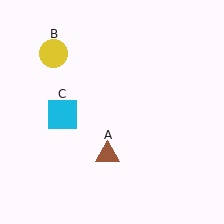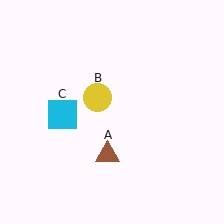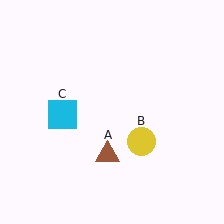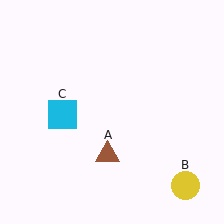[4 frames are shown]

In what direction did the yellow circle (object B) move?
The yellow circle (object B) moved down and to the right.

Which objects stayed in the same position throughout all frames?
Brown triangle (object A) and cyan square (object C) remained stationary.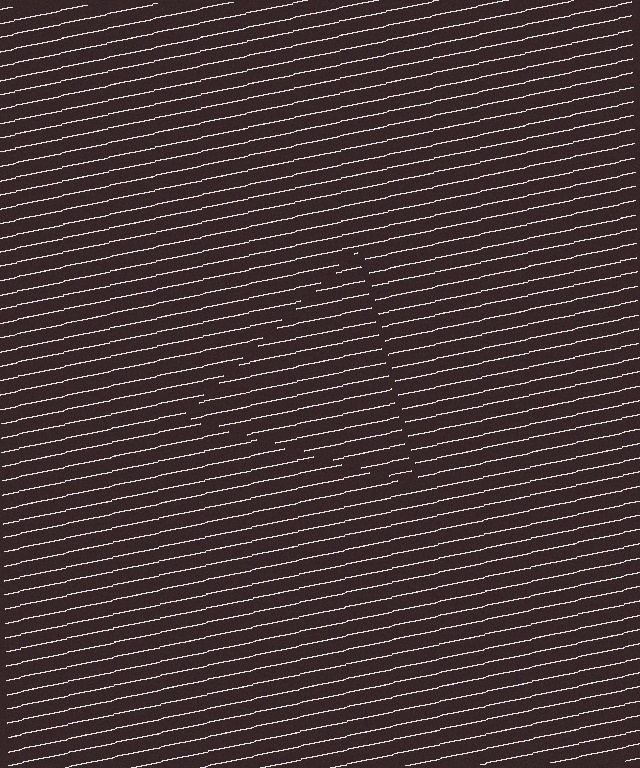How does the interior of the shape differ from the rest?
The interior of the shape contains the same grating, shifted by half a period — the contour is defined by the phase discontinuity where line-ends from the inner and outer gratings abut.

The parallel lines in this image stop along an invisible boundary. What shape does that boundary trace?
An illusory triangle. The interior of the shape contains the same grating, shifted by half a period — the contour is defined by the phase discontinuity where line-ends from the inner and outer gratings abut.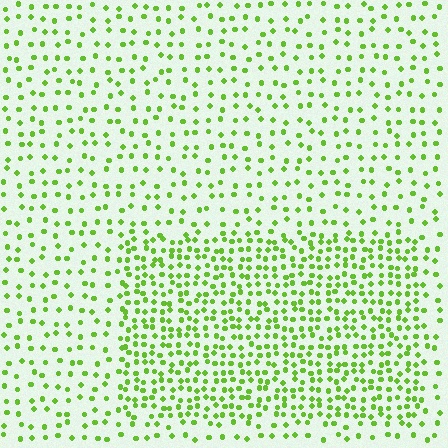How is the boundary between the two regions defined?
The boundary is defined by a change in element density (approximately 2.1x ratio). All elements are the same color, size, and shape.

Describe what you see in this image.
The image contains small lime elements arranged at two different densities. A rectangle-shaped region is visible where the elements are more densely packed than the surrounding area.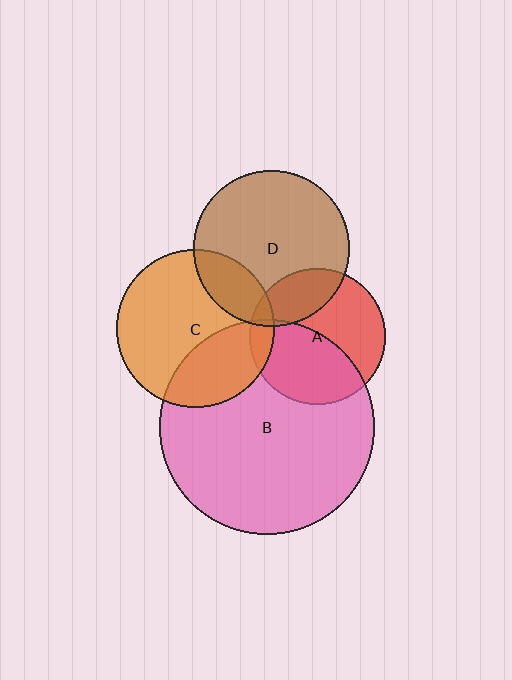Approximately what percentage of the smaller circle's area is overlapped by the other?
Approximately 20%.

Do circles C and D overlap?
Yes.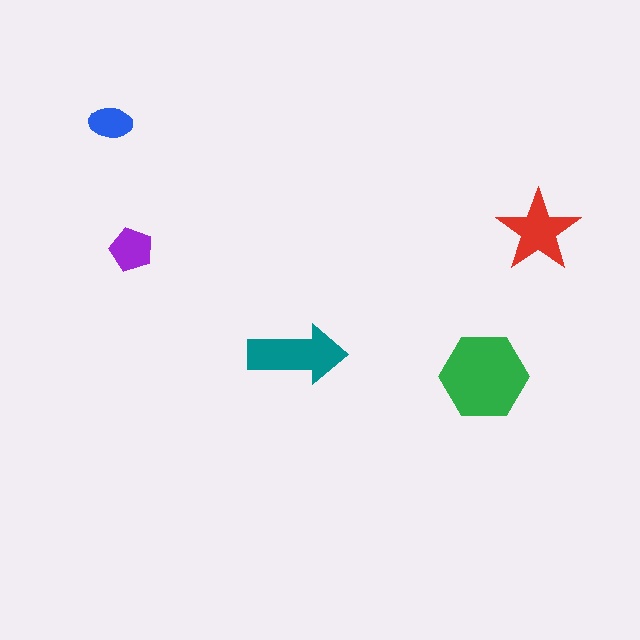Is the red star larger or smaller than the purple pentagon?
Larger.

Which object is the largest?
The green hexagon.